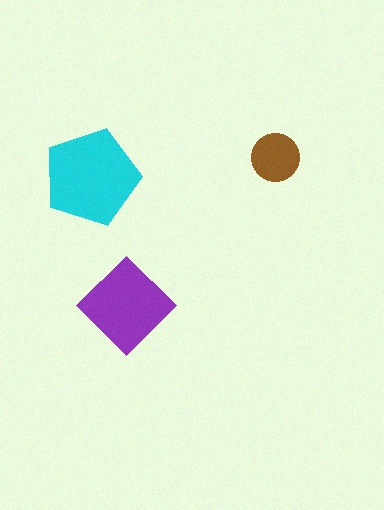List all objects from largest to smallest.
The cyan pentagon, the purple diamond, the brown circle.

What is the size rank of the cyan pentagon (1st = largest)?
1st.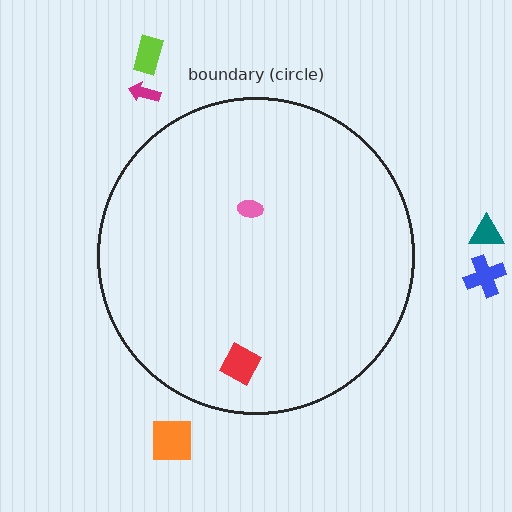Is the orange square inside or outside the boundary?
Outside.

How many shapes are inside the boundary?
2 inside, 5 outside.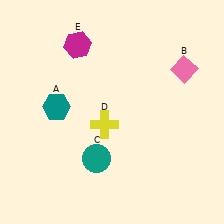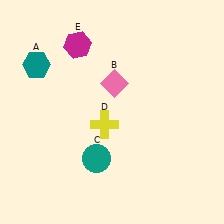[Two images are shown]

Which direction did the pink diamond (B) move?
The pink diamond (B) moved left.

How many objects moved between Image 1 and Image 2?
2 objects moved between the two images.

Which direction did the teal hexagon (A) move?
The teal hexagon (A) moved up.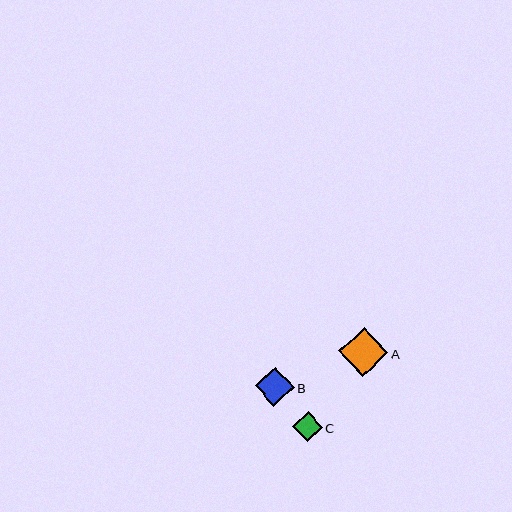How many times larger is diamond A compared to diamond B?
Diamond A is approximately 1.3 times the size of diamond B.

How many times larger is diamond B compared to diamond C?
Diamond B is approximately 1.3 times the size of diamond C.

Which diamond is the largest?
Diamond A is the largest with a size of approximately 49 pixels.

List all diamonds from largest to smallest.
From largest to smallest: A, B, C.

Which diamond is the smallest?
Diamond C is the smallest with a size of approximately 30 pixels.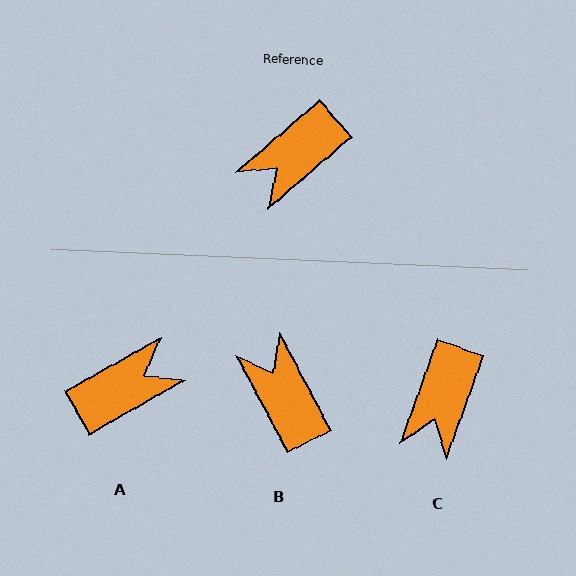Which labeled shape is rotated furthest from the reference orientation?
A, about 169 degrees away.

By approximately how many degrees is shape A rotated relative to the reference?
Approximately 169 degrees counter-clockwise.